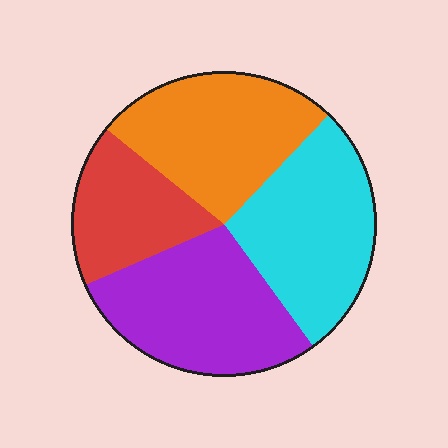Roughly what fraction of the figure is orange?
Orange covers roughly 25% of the figure.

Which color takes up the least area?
Red, at roughly 15%.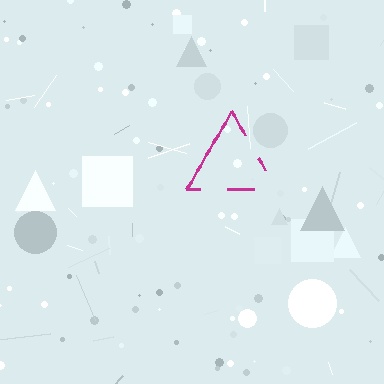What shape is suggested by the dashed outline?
The dashed outline suggests a triangle.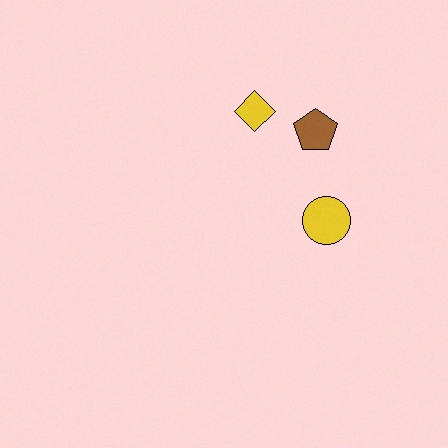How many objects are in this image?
There are 3 objects.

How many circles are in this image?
There is 1 circle.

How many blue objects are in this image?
There are no blue objects.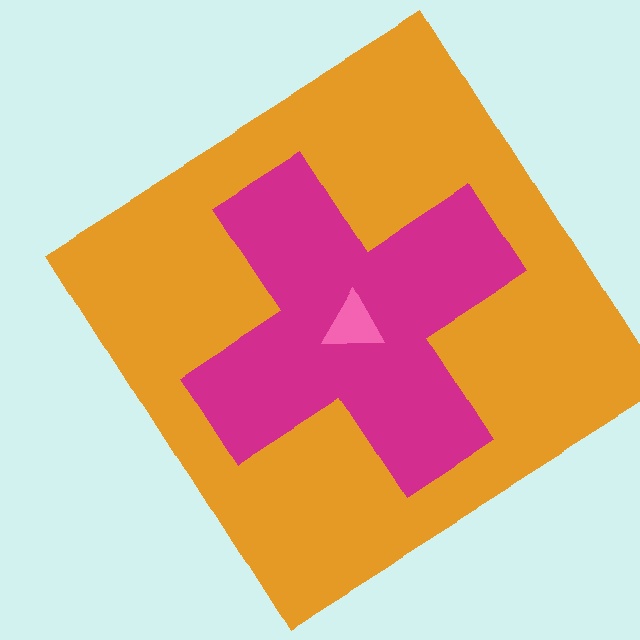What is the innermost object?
The pink triangle.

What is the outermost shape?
The orange diamond.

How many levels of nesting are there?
3.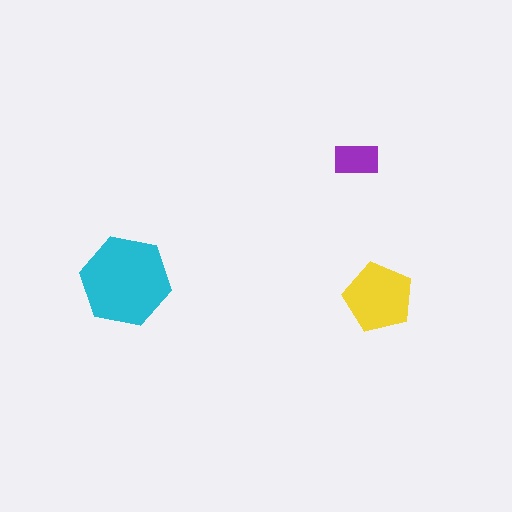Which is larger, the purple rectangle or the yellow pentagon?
The yellow pentagon.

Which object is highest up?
The purple rectangle is topmost.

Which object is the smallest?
The purple rectangle.